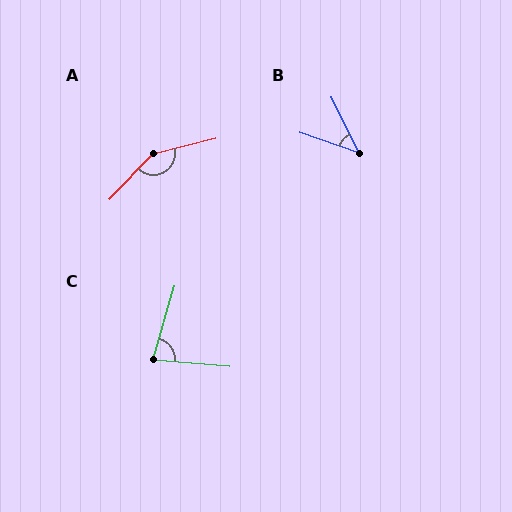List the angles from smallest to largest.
B (44°), C (79°), A (148°).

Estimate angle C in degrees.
Approximately 79 degrees.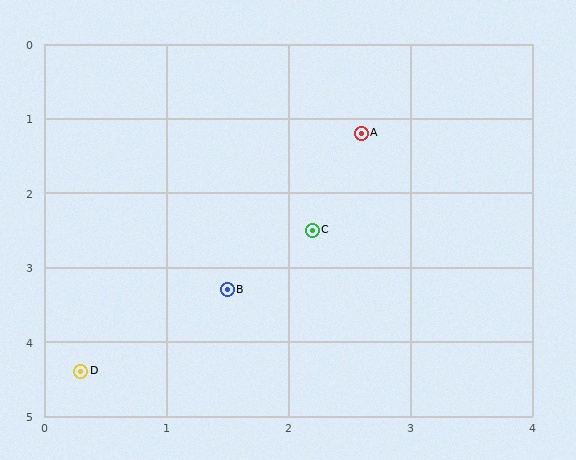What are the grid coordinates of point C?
Point C is at approximately (2.2, 2.5).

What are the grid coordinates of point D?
Point D is at approximately (0.3, 4.4).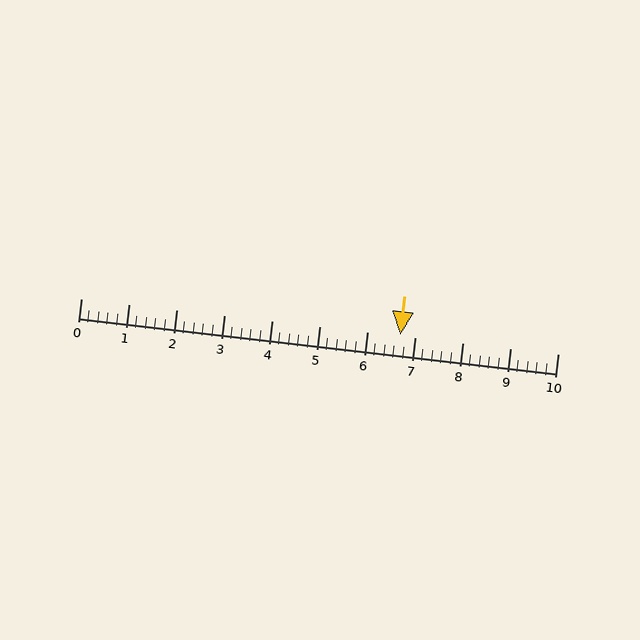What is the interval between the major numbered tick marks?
The major tick marks are spaced 1 units apart.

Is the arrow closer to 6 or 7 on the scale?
The arrow is closer to 7.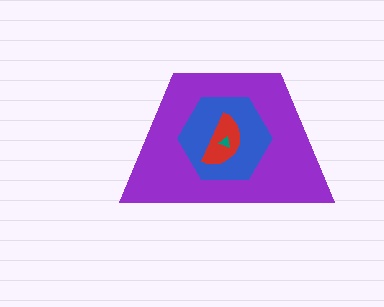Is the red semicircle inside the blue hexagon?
Yes.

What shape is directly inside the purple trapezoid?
The blue hexagon.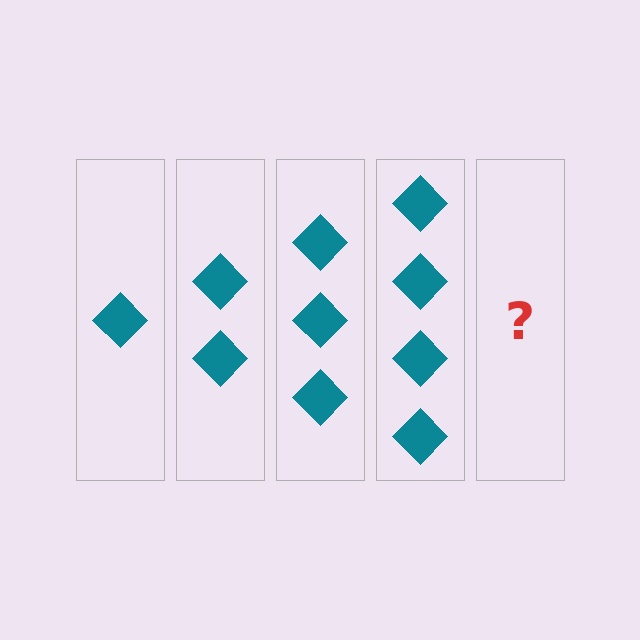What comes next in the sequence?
The next element should be 5 diamonds.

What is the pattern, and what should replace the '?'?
The pattern is that each step adds one more diamond. The '?' should be 5 diamonds.